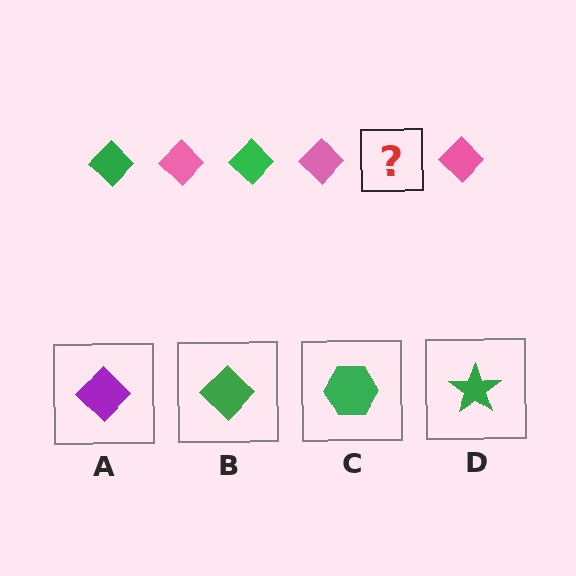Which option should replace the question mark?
Option B.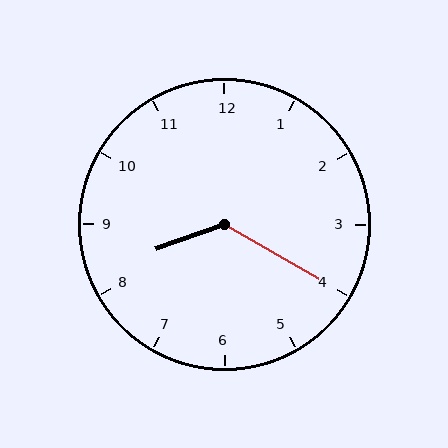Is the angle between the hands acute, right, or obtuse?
It is obtuse.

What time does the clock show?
8:20.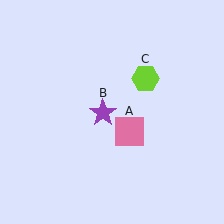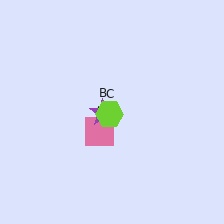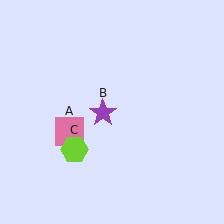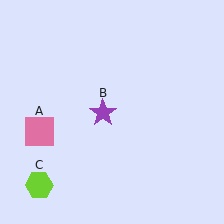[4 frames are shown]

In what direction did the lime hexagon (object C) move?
The lime hexagon (object C) moved down and to the left.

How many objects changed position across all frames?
2 objects changed position: pink square (object A), lime hexagon (object C).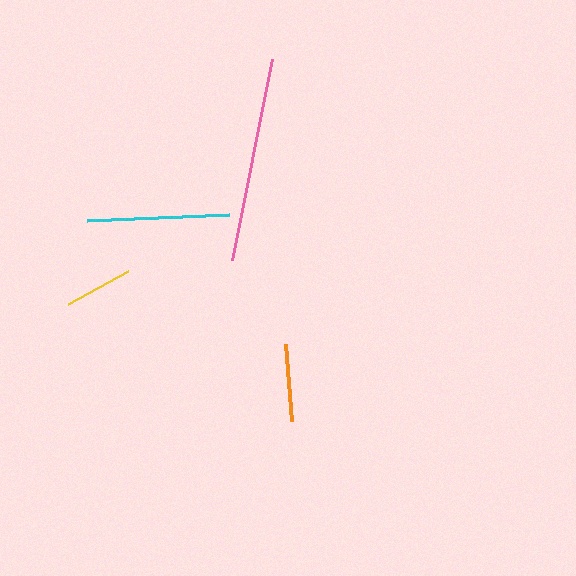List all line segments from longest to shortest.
From longest to shortest: pink, cyan, orange, yellow.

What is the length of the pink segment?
The pink segment is approximately 205 pixels long.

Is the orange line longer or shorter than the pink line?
The pink line is longer than the orange line.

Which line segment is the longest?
The pink line is the longest at approximately 205 pixels.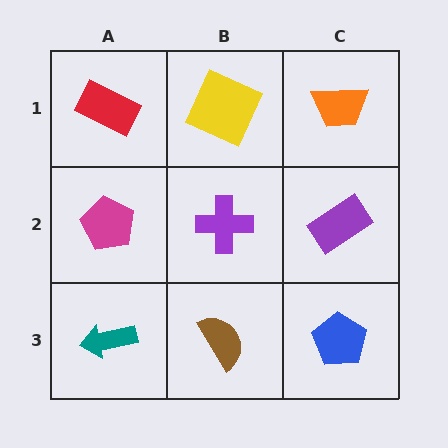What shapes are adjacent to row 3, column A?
A magenta pentagon (row 2, column A), a brown semicircle (row 3, column B).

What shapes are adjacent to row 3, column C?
A purple rectangle (row 2, column C), a brown semicircle (row 3, column B).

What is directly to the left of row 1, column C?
A yellow square.